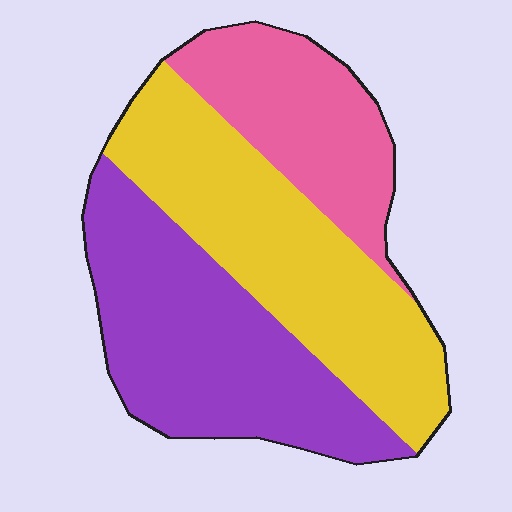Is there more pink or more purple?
Purple.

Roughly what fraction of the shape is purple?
Purple covers 38% of the shape.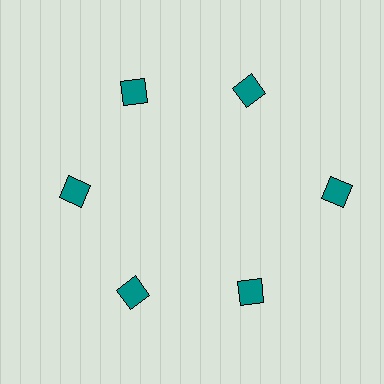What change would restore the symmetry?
The symmetry would be restored by moving it inward, back onto the ring so that all 6 diamonds sit at equal angles and equal distance from the center.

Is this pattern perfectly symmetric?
No. The 6 teal diamonds are arranged in a ring, but one element near the 3 o'clock position is pushed outward from the center, breaking the 6-fold rotational symmetry.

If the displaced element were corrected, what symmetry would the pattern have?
It would have 6-fold rotational symmetry — the pattern would map onto itself every 60 degrees.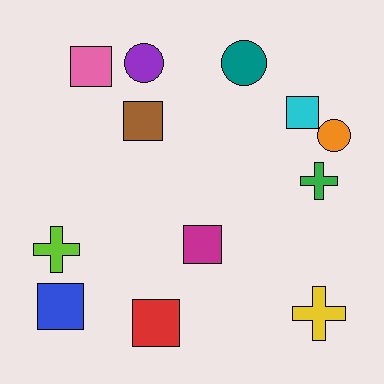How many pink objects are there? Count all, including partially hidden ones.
There is 1 pink object.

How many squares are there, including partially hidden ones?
There are 6 squares.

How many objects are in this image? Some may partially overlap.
There are 12 objects.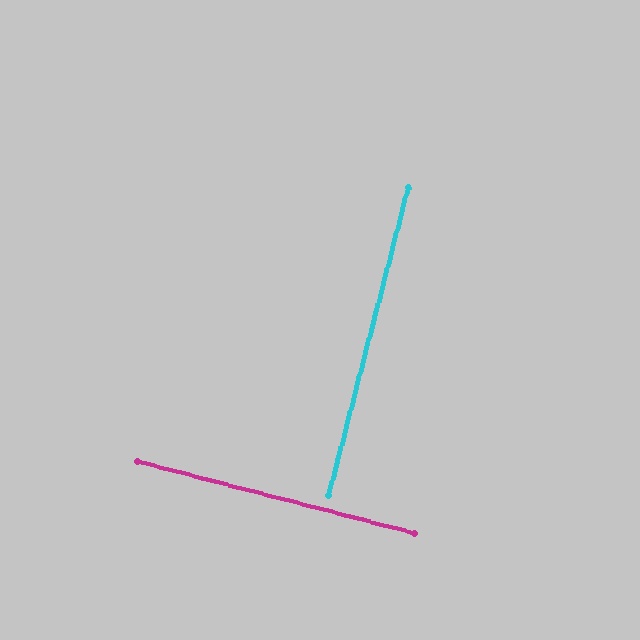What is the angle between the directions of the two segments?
Approximately 90 degrees.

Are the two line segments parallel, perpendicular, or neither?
Perpendicular — they meet at approximately 90°.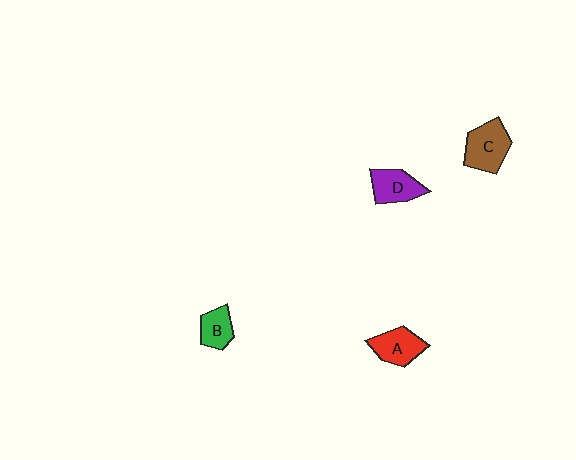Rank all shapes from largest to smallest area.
From largest to smallest: C (brown), D (purple), A (red), B (green).